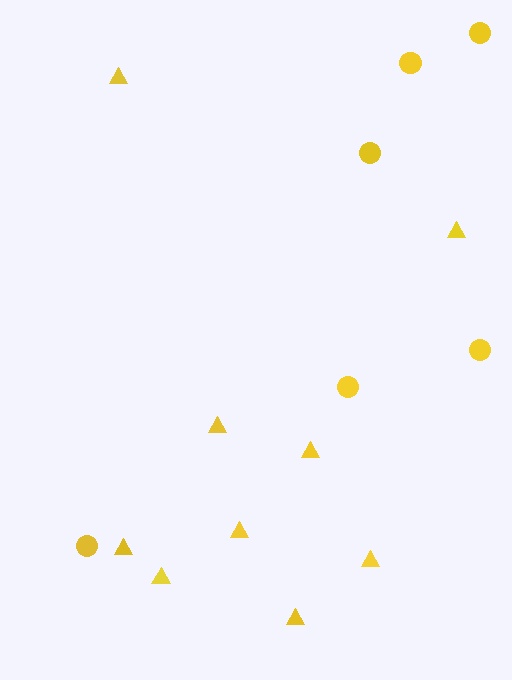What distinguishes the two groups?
There are 2 groups: one group of triangles (9) and one group of circles (6).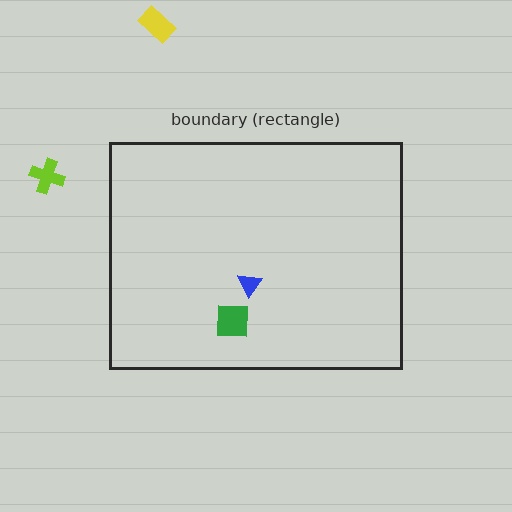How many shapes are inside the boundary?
2 inside, 2 outside.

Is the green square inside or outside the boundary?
Inside.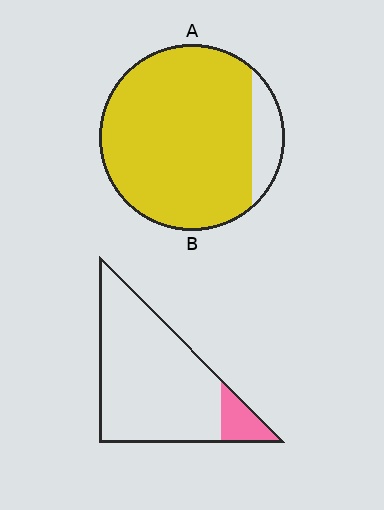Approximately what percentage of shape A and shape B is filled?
A is approximately 90% and B is approximately 10%.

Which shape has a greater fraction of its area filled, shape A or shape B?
Shape A.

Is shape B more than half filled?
No.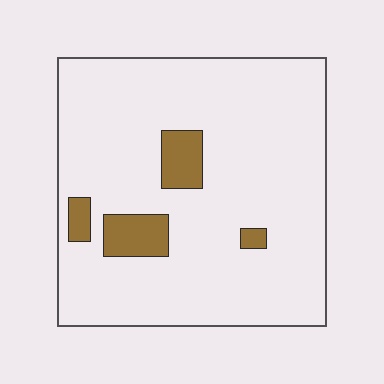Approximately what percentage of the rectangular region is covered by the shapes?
Approximately 10%.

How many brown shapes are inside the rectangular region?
4.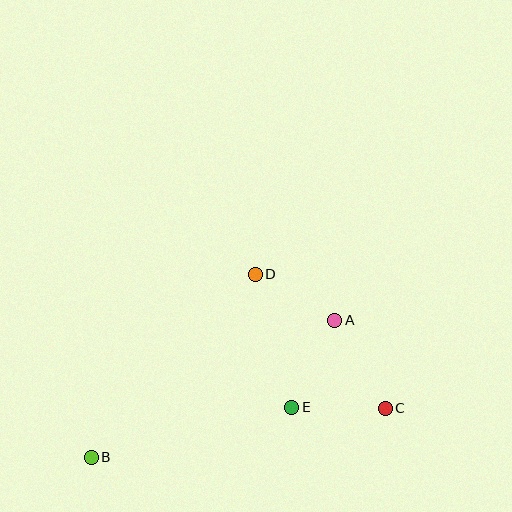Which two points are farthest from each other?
Points B and C are farthest from each other.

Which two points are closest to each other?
Points A and D are closest to each other.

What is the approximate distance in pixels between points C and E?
The distance between C and E is approximately 94 pixels.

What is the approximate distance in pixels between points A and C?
The distance between A and C is approximately 101 pixels.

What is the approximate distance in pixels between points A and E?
The distance between A and E is approximately 97 pixels.